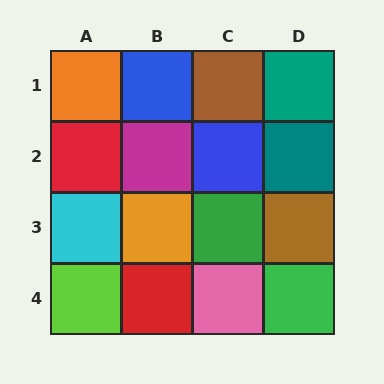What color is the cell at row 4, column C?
Pink.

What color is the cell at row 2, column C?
Blue.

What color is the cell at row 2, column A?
Red.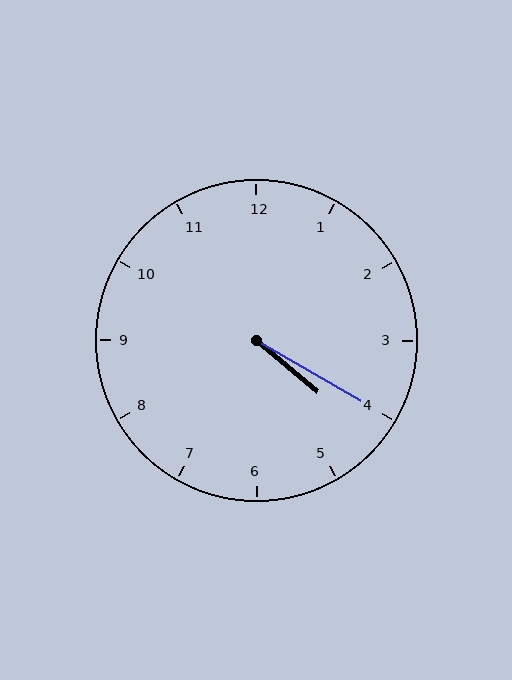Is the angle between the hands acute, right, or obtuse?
It is acute.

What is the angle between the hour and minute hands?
Approximately 10 degrees.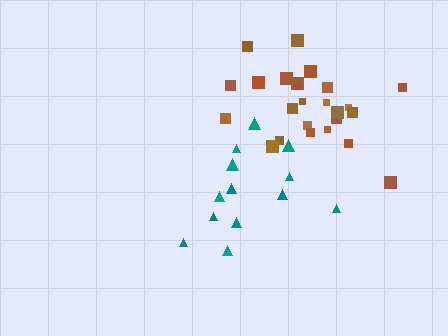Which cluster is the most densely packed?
Brown.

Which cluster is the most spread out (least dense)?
Teal.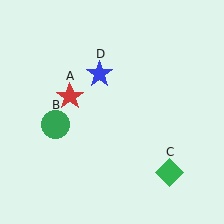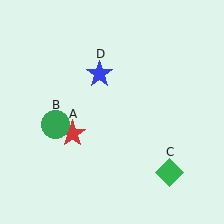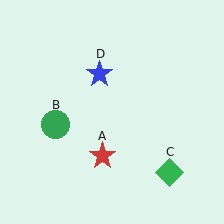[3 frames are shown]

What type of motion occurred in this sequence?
The red star (object A) rotated counterclockwise around the center of the scene.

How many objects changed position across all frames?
1 object changed position: red star (object A).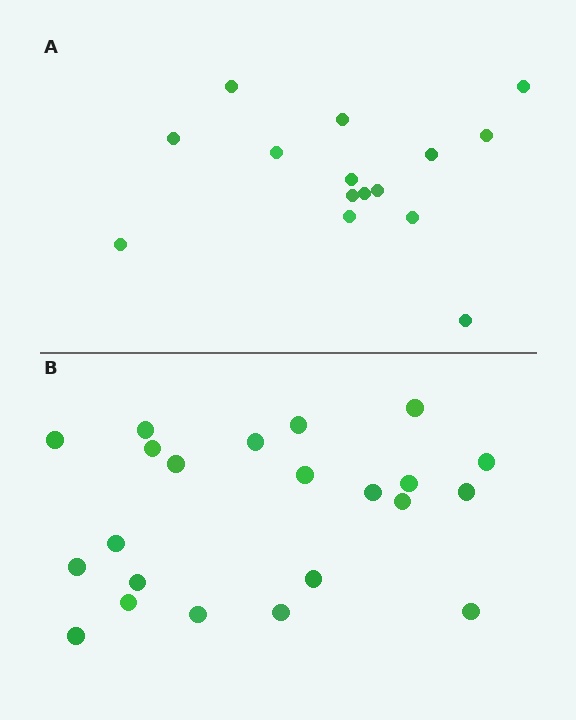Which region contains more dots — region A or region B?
Region B (the bottom region) has more dots.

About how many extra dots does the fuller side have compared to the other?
Region B has roughly 8 or so more dots than region A.